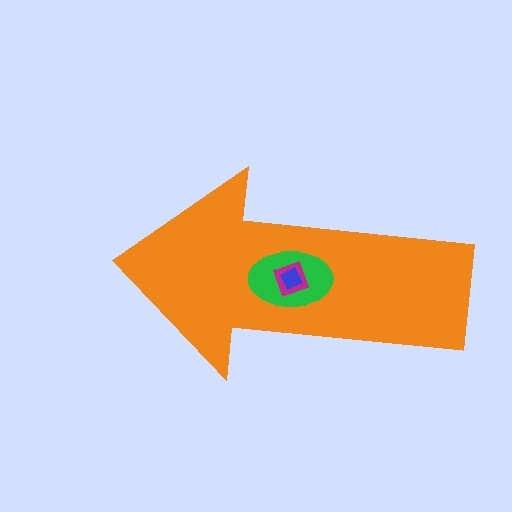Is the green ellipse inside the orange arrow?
Yes.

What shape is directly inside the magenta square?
The blue diamond.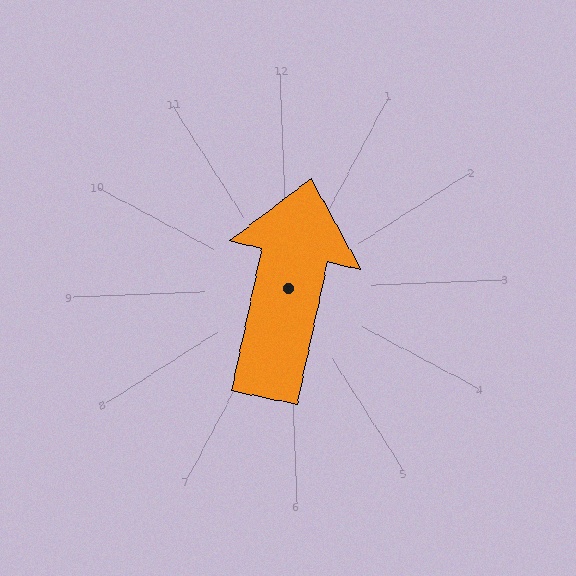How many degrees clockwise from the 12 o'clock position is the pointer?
Approximately 14 degrees.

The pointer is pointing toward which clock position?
Roughly 12 o'clock.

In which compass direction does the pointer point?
North.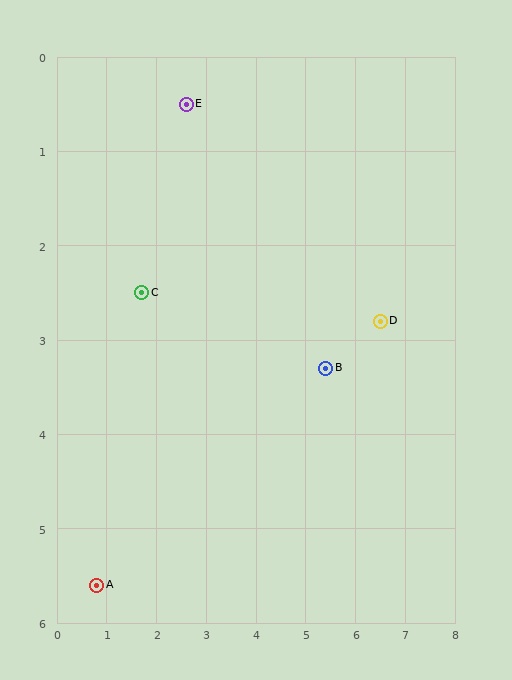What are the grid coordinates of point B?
Point B is at approximately (5.4, 3.3).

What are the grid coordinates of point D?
Point D is at approximately (6.5, 2.8).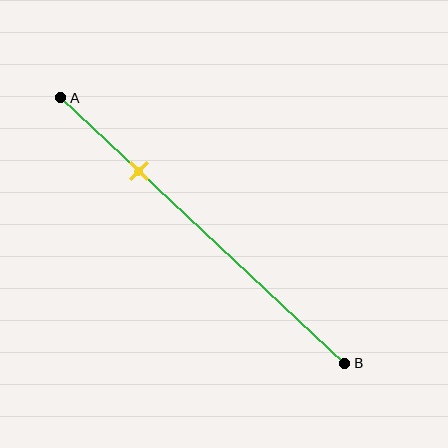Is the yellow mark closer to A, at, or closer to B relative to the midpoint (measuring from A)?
The yellow mark is closer to point A than the midpoint of segment AB.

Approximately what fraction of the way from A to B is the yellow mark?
The yellow mark is approximately 30% of the way from A to B.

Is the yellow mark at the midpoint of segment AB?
No, the mark is at about 30% from A, not at the 50% midpoint.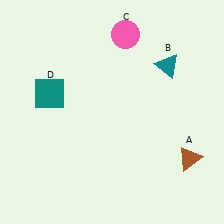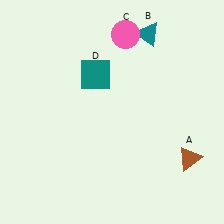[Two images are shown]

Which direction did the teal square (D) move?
The teal square (D) moved right.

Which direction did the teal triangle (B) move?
The teal triangle (B) moved up.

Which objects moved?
The objects that moved are: the teal triangle (B), the teal square (D).